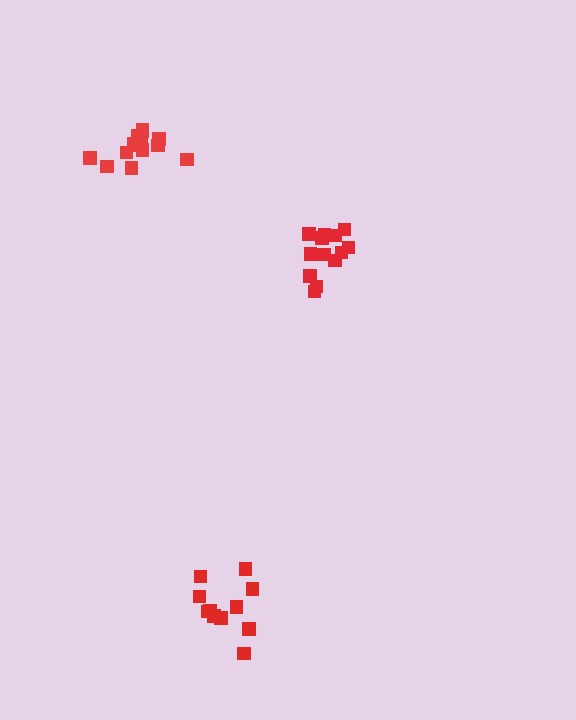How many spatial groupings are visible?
There are 3 spatial groupings.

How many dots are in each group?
Group 1: 11 dots, Group 2: 14 dots, Group 3: 13 dots (38 total).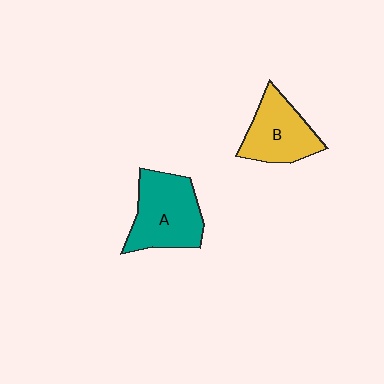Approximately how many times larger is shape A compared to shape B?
Approximately 1.2 times.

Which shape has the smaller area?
Shape B (yellow).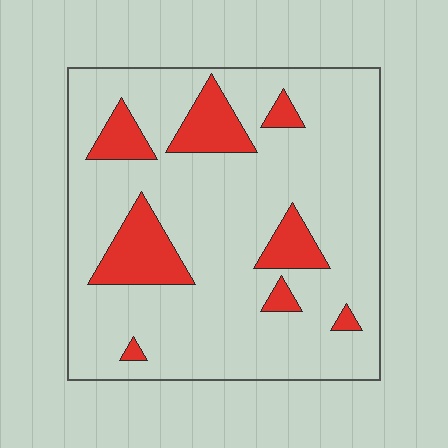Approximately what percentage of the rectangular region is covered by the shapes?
Approximately 15%.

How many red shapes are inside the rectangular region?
8.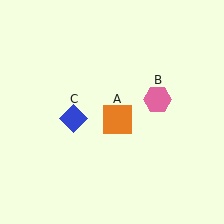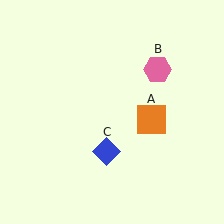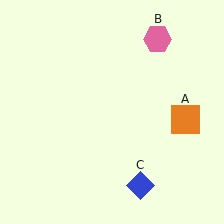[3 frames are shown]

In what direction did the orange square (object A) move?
The orange square (object A) moved right.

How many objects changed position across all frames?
3 objects changed position: orange square (object A), pink hexagon (object B), blue diamond (object C).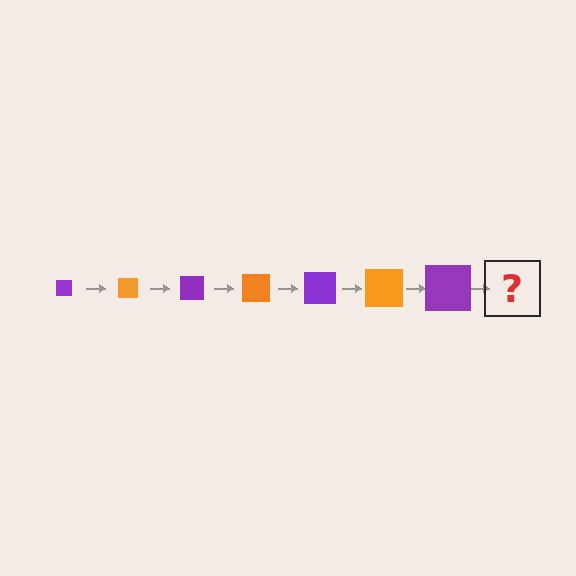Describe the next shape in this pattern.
It should be an orange square, larger than the previous one.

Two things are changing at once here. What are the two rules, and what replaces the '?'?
The two rules are that the square grows larger each step and the color cycles through purple and orange. The '?' should be an orange square, larger than the previous one.